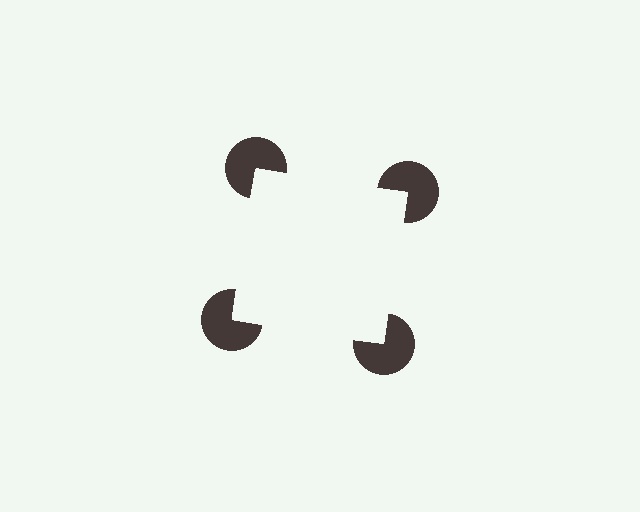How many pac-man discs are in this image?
There are 4 — one at each vertex of the illusory square.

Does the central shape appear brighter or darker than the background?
It typically appears slightly brighter than the background, even though no actual brightness change is drawn.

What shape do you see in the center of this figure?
An illusory square — its edges are inferred from the aligned wedge cuts in the pac-man discs, not physically drawn.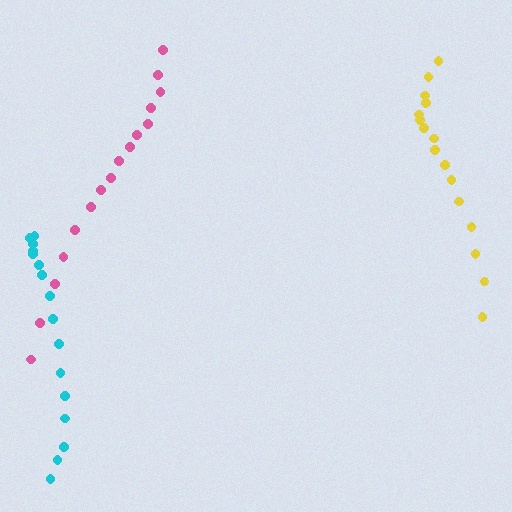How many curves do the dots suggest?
There are 3 distinct paths.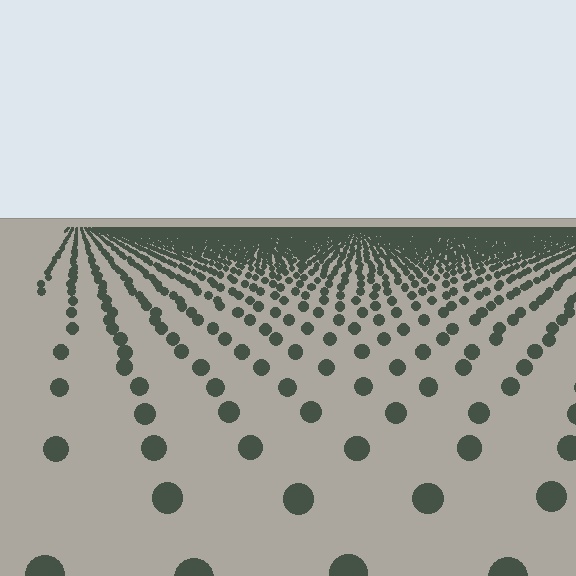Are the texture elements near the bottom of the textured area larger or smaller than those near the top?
Larger. Near the bottom, elements are closer to the viewer and appear at a bigger on-screen size.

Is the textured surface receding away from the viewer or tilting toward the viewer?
The surface is receding away from the viewer. Texture elements get smaller and denser toward the top.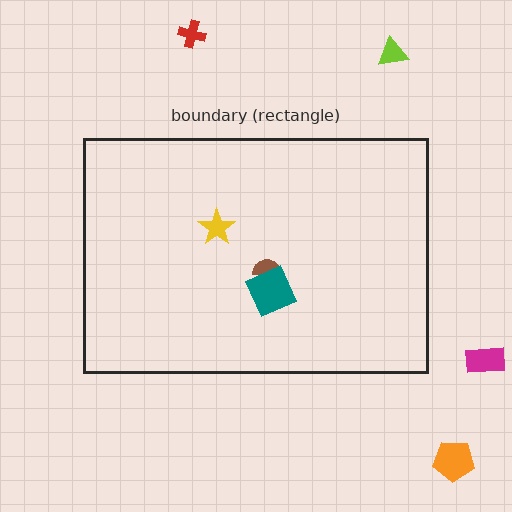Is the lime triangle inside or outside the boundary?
Outside.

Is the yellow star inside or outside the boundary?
Inside.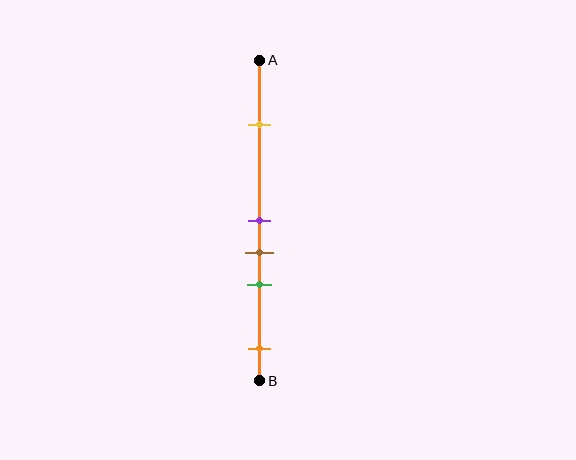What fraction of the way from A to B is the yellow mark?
The yellow mark is approximately 20% (0.2) of the way from A to B.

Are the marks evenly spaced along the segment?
No, the marks are not evenly spaced.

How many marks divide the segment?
There are 5 marks dividing the segment.